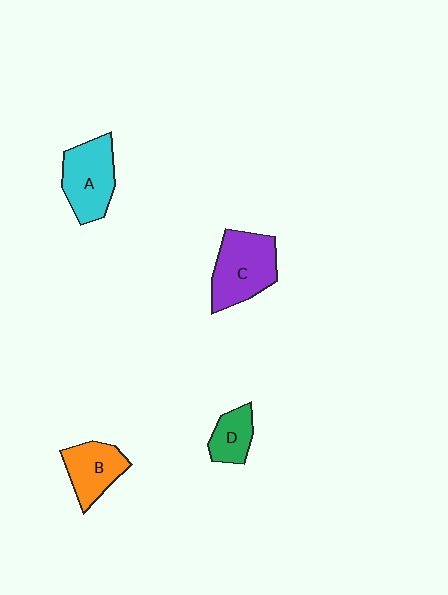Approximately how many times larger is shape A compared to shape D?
Approximately 1.8 times.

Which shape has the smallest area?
Shape D (green).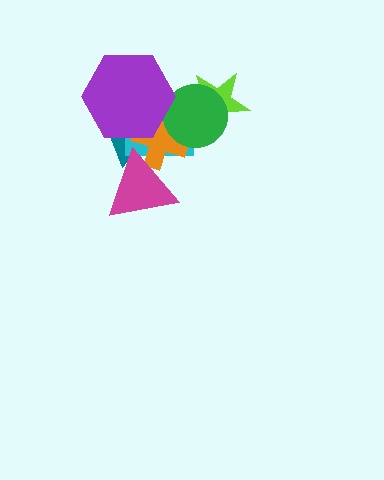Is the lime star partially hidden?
Yes, it is partially covered by another shape.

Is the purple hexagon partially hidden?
No, no other shape covers it.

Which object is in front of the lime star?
The green circle is in front of the lime star.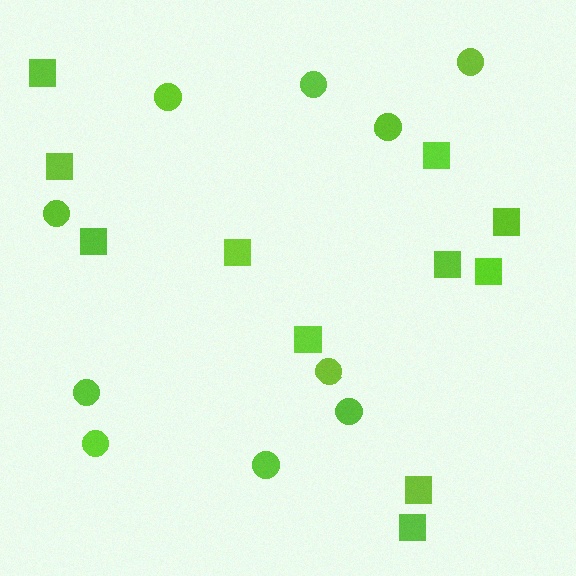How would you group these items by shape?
There are 2 groups: one group of squares (11) and one group of circles (10).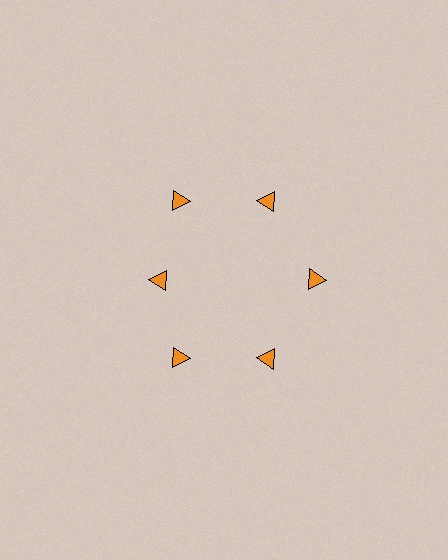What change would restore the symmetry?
The symmetry would be restored by moving it outward, back onto the ring so that all 6 triangles sit at equal angles and equal distance from the center.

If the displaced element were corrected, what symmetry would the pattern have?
It would have 6-fold rotational symmetry — the pattern would map onto itself every 60 degrees.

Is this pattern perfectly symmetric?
No. The 6 orange triangles are arranged in a ring, but one element near the 9 o'clock position is pulled inward toward the center, breaking the 6-fold rotational symmetry.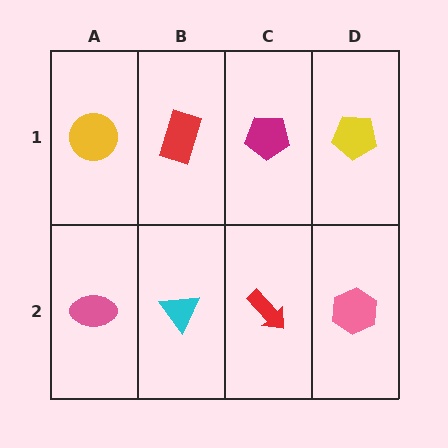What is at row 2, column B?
A cyan triangle.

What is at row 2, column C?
A red arrow.